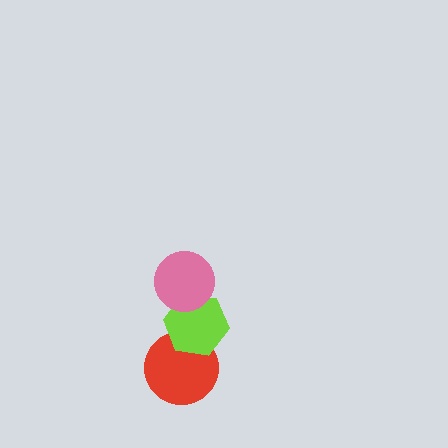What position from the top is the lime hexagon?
The lime hexagon is 2nd from the top.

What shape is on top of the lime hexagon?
The pink circle is on top of the lime hexagon.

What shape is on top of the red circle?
The lime hexagon is on top of the red circle.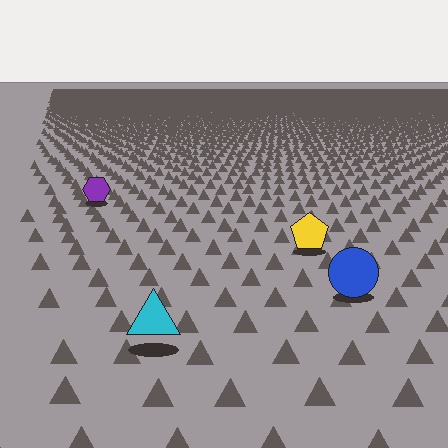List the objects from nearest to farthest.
From nearest to farthest: the cyan triangle, the blue circle, the yellow pentagon, the purple hexagon.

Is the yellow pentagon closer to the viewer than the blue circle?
No. The blue circle is closer — you can tell from the texture gradient: the ground texture is coarser near it.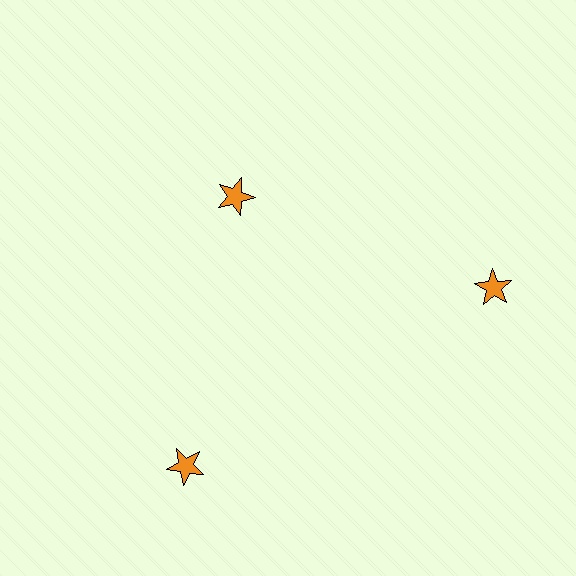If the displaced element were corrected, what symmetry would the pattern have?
It would have 3-fold rotational symmetry — the pattern would map onto itself every 120 degrees.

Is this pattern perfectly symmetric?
No. The 3 orange stars are arranged in a ring, but one element near the 11 o'clock position is pulled inward toward the center, breaking the 3-fold rotational symmetry.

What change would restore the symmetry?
The symmetry would be restored by moving it outward, back onto the ring so that all 3 stars sit at equal angles and equal distance from the center.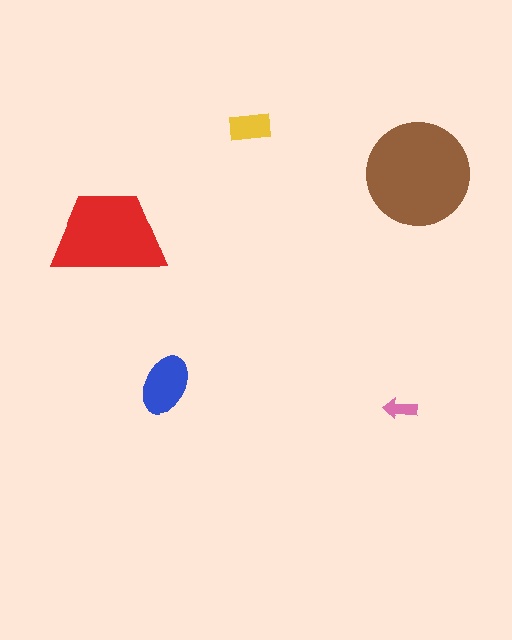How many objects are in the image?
There are 5 objects in the image.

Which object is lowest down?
The pink arrow is bottommost.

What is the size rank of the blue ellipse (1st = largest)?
3rd.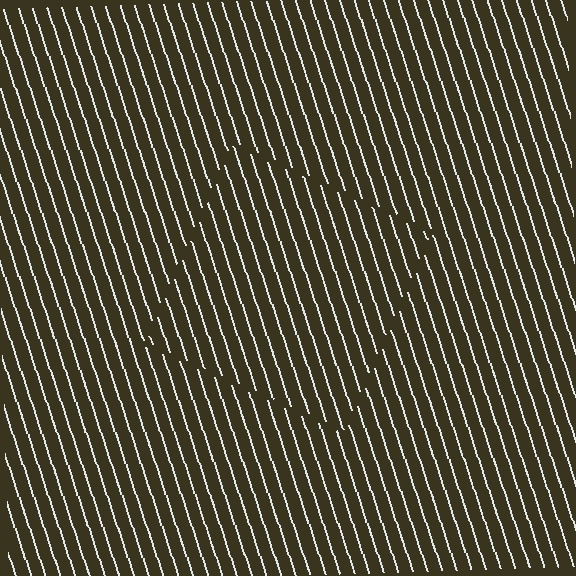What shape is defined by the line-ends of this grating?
An illusory square. The interior of the shape contains the same grating, shifted by half a period — the contour is defined by the phase discontinuity where line-ends from the inner and outer gratings abut.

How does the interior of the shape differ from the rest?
The interior of the shape contains the same grating, shifted by half a period — the contour is defined by the phase discontinuity where line-ends from the inner and outer gratings abut.